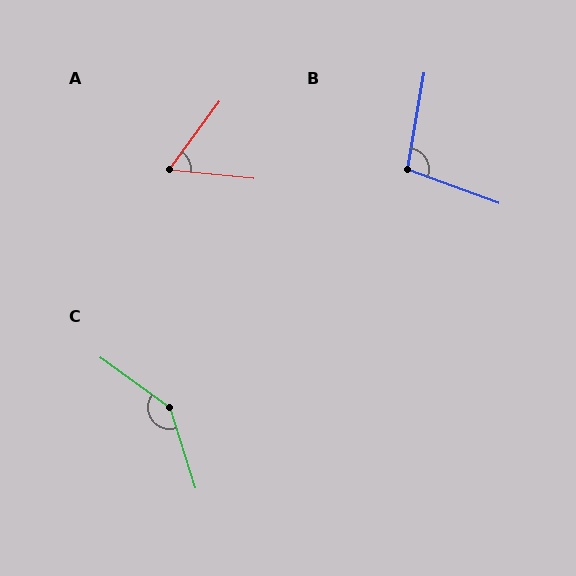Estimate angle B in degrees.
Approximately 101 degrees.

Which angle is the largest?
C, at approximately 143 degrees.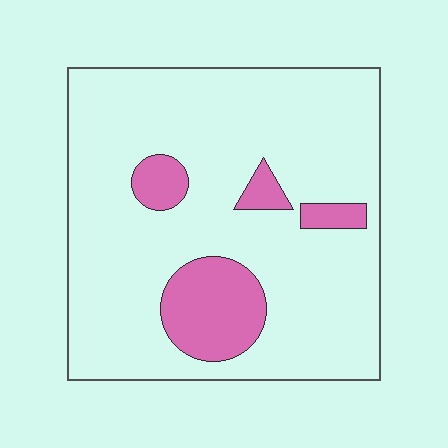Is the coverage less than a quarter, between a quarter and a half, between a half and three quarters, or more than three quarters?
Less than a quarter.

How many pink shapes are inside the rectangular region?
4.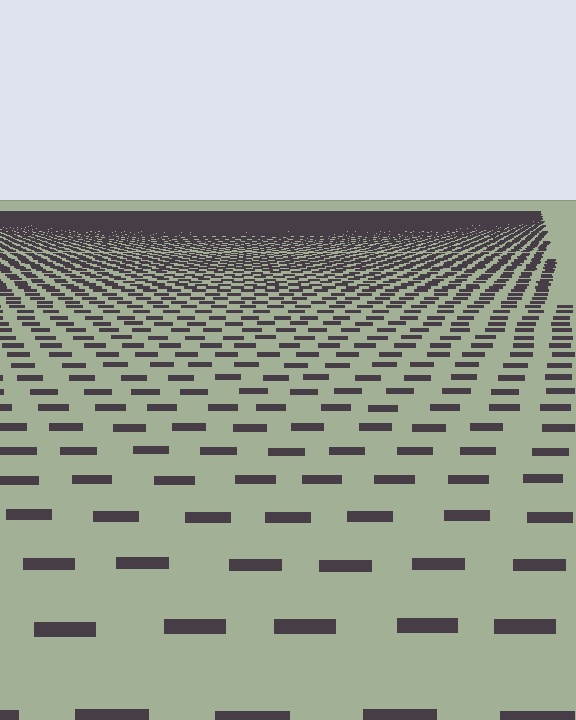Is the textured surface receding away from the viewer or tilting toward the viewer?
The surface is receding away from the viewer. Texture elements get smaller and denser toward the top.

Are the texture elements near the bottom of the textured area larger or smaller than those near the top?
Larger. Near the bottom, elements are closer to the viewer and appear at a bigger on-screen size.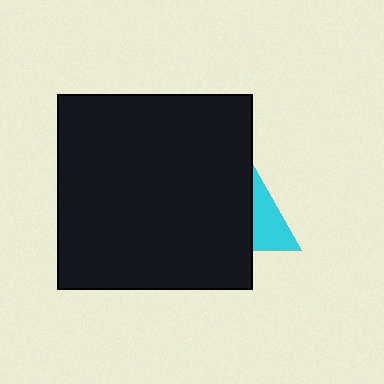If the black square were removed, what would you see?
You would see the complete cyan triangle.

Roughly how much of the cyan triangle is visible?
A small part of it is visible (roughly 44%).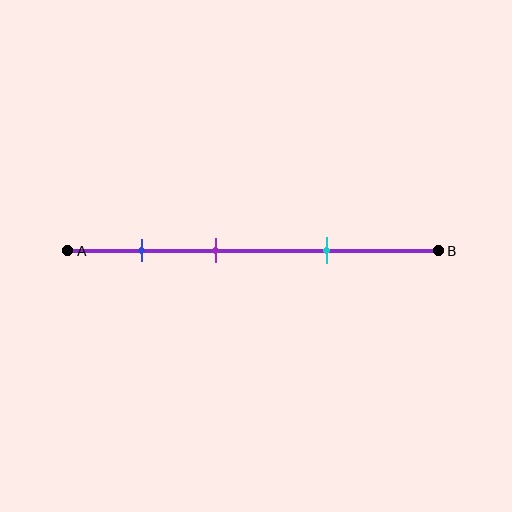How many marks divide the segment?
There are 3 marks dividing the segment.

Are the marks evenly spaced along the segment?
Yes, the marks are approximately evenly spaced.